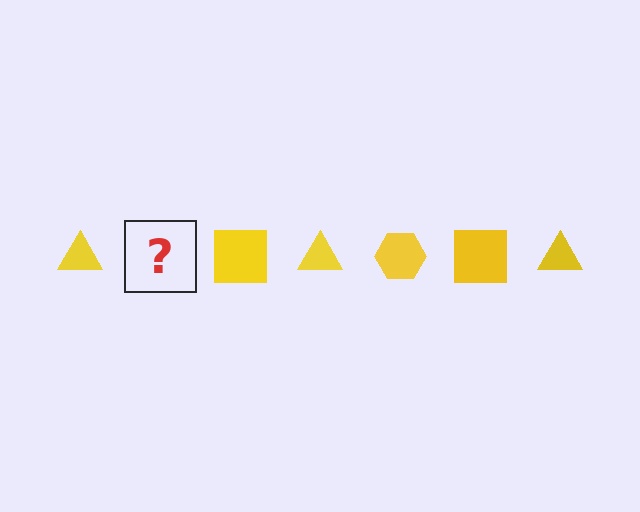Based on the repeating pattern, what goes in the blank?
The blank should be a yellow hexagon.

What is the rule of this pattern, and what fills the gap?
The rule is that the pattern cycles through triangle, hexagon, square shapes in yellow. The gap should be filled with a yellow hexagon.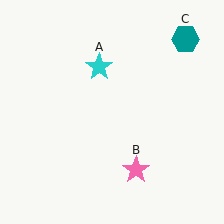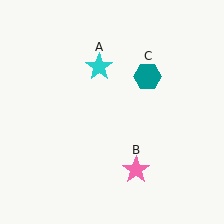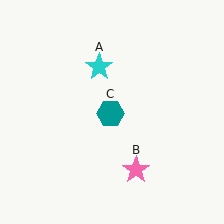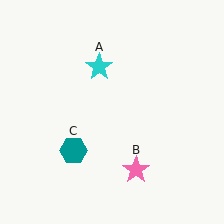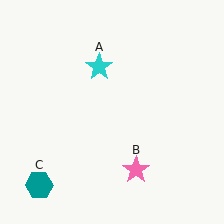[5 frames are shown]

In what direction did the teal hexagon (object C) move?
The teal hexagon (object C) moved down and to the left.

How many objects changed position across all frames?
1 object changed position: teal hexagon (object C).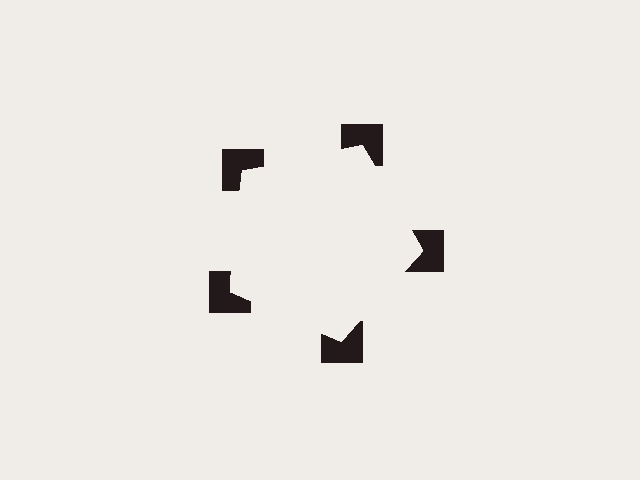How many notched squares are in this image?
There are 5 — one at each vertex of the illusory pentagon.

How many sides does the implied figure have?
5 sides.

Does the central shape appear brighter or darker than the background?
It typically appears slightly brighter than the background, even though no actual brightness change is drawn.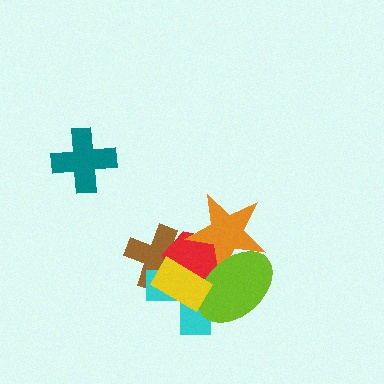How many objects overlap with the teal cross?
0 objects overlap with the teal cross.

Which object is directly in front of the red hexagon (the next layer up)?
The orange star is directly in front of the red hexagon.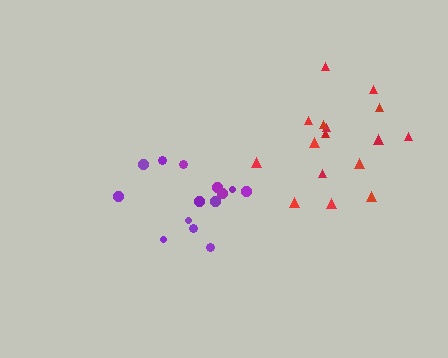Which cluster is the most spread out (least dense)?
Red.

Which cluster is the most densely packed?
Purple.